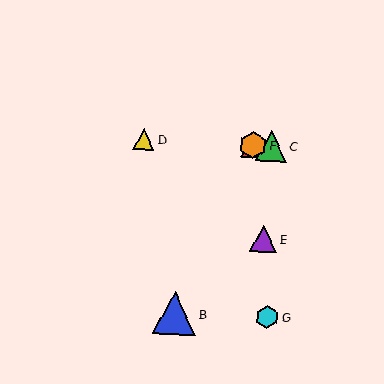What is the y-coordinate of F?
Object F is at y≈145.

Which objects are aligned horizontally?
Objects A, C, D, F are aligned horizontally.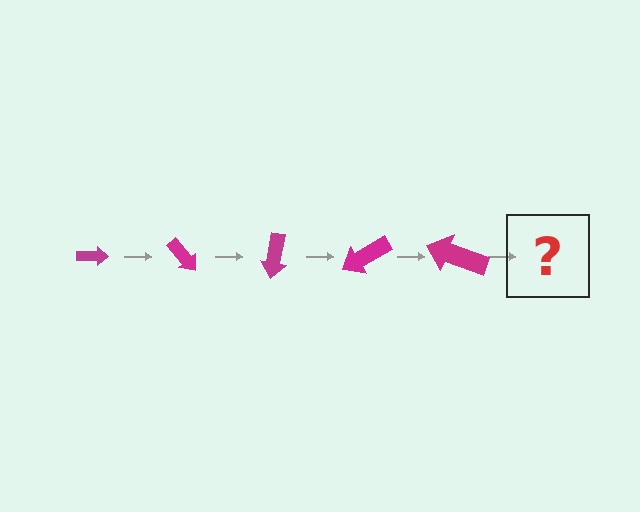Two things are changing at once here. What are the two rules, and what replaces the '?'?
The two rules are that the arrow grows larger each step and it rotates 50 degrees each step. The '?' should be an arrow, larger than the previous one and rotated 250 degrees from the start.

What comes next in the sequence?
The next element should be an arrow, larger than the previous one and rotated 250 degrees from the start.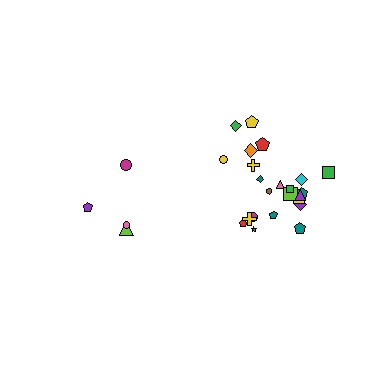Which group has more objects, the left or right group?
The right group.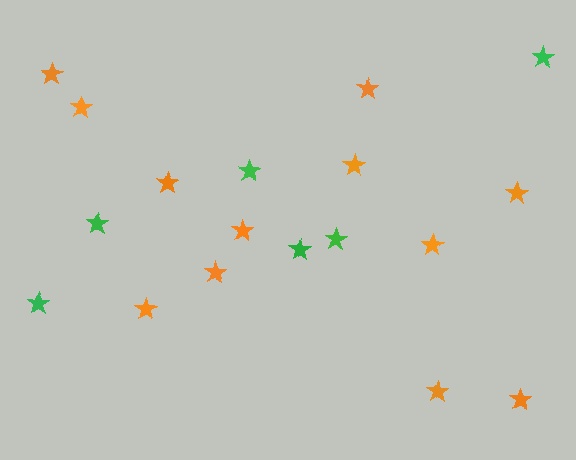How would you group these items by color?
There are 2 groups: one group of orange stars (12) and one group of green stars (6).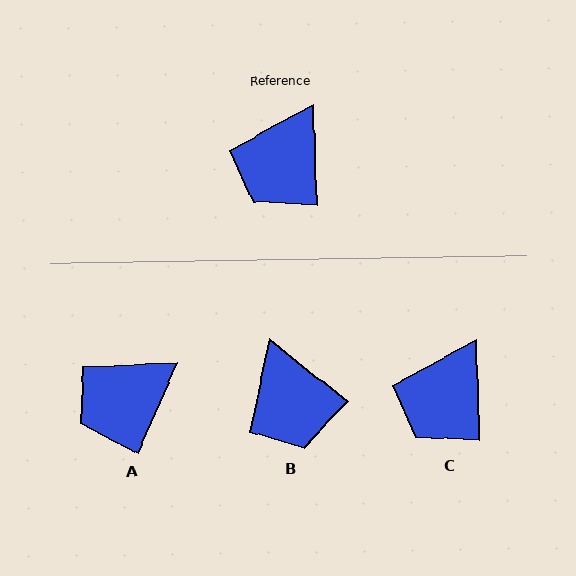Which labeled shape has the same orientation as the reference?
C.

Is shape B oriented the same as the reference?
No, it is off by about 49 degrees.